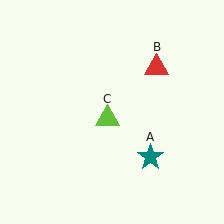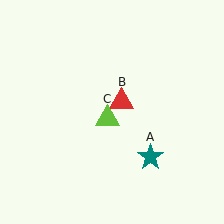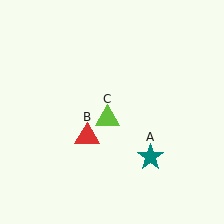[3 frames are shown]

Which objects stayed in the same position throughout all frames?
Teal star (object A) and lime triangle (object C) remained stationary.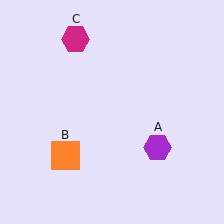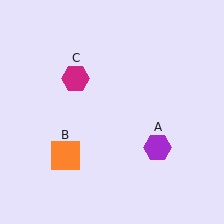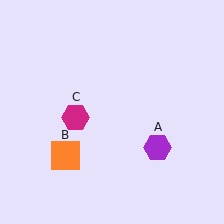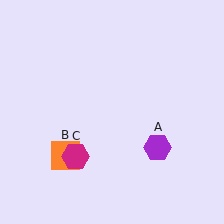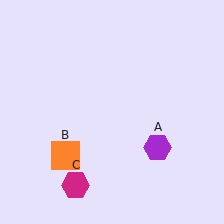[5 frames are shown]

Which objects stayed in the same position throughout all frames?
Purple hexagon (object A) and orange square (object B) remained stationary.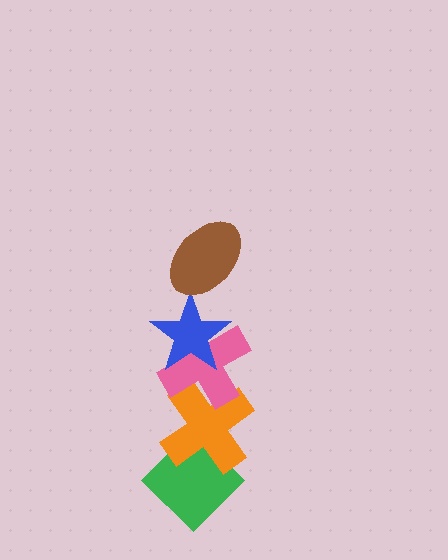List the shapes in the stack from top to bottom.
From top to bottom: the brown ellipse, the blue star, the pink cross, the orange cross, the green diamond.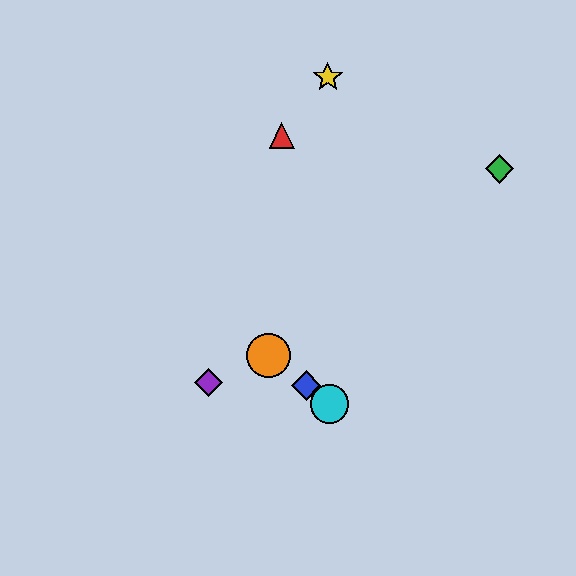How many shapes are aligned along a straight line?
3 shapes (the blue diamond, the orange circle, the cyan circle) are aligned along a straight line.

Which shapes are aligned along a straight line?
The blue diamond, the orange circle, the cyan circle are aligned along a straight line.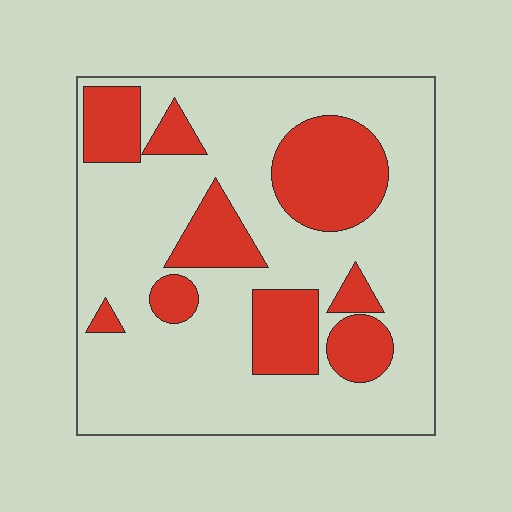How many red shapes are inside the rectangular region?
9.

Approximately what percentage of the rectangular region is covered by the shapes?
Approximately 30%.